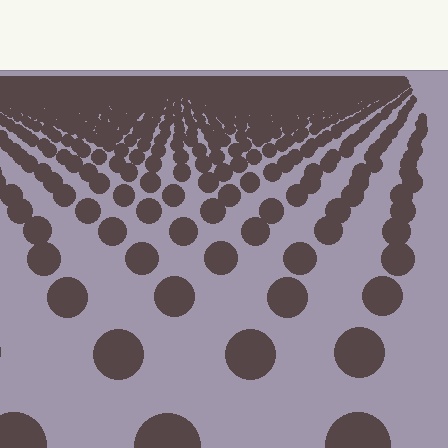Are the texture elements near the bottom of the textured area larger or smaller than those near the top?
Larger. Near the bottom, elements are closer to the viewer and appear at a bigger on-screen size.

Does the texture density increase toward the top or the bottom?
Density increases toward the top.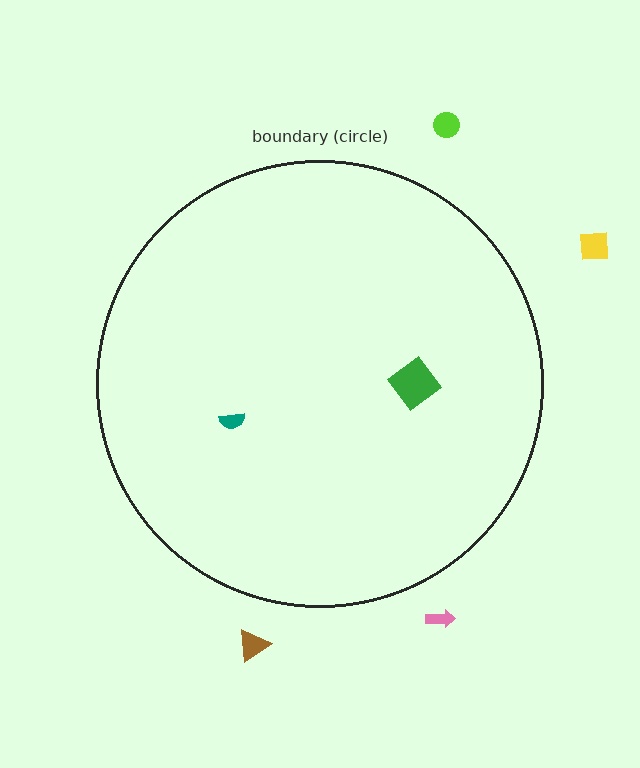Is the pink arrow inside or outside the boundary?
Outside.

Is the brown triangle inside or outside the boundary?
Outside.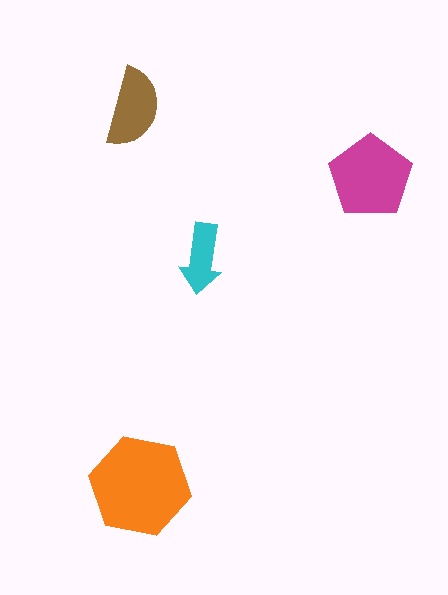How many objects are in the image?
There are 4 objects in the image.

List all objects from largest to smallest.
The orange hexagon, the magenta pentagon, the brown semicircle, the cyan arrow.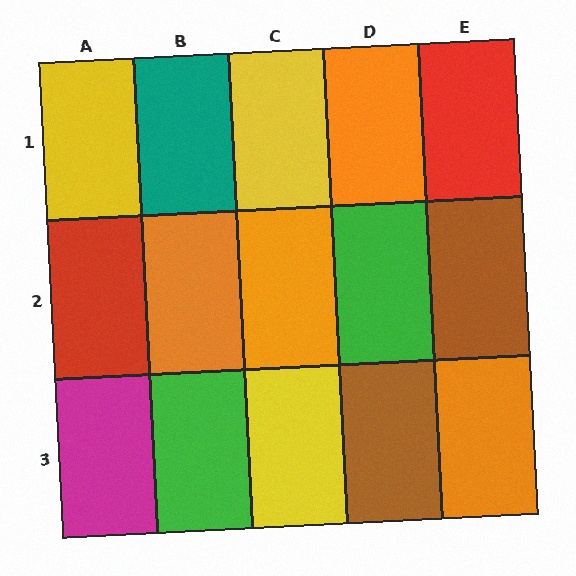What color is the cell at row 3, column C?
Yellow.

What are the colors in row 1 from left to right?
Yellow, teal, yellow, orange, red.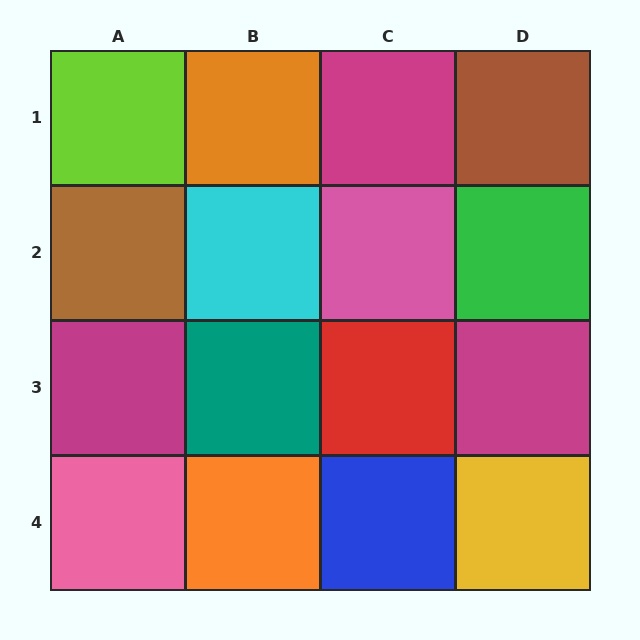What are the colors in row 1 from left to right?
Lime, orange, magenta, brown.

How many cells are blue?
1 cell is blue.